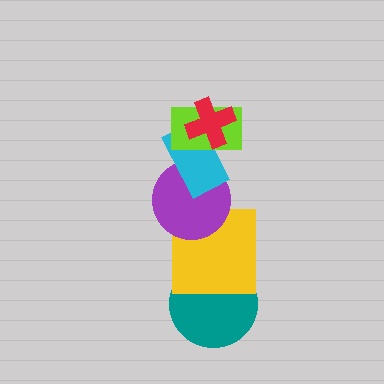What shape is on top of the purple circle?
The cyan rectangle is on top of the purple circle.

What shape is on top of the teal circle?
The yellow square is on top of the teal circle.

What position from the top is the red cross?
The red cross is 1st from the top.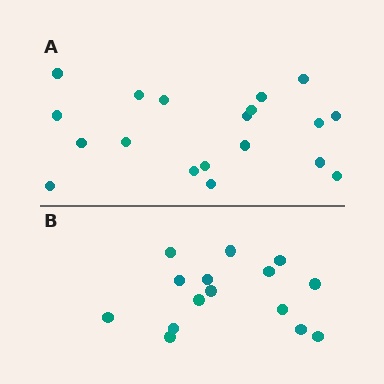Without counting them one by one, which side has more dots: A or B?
Region A (the top region) has more dots.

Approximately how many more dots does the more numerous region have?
Region A has about 4 more dots than region B.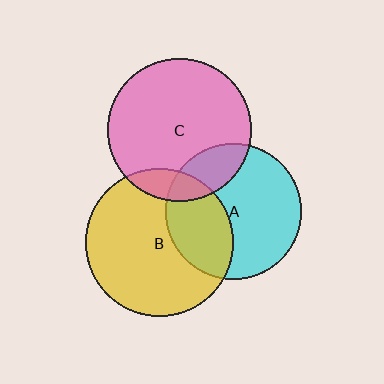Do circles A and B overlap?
Yes.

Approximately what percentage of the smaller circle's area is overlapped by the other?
Approximately 35%.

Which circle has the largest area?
Circle B (yellow).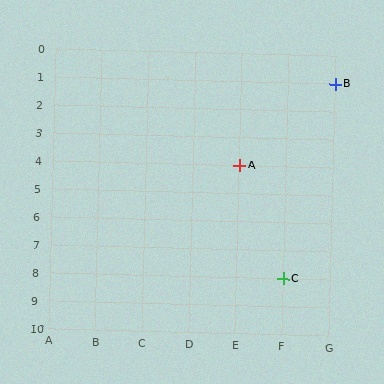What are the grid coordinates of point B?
Point B is at grid coordinates (G, 1).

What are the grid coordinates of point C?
Point C is at grid coordinates (F, 8).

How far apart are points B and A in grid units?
Points B and A are 2 columns and 3 rows apart (about 3.6 grid units diagonally).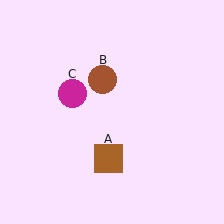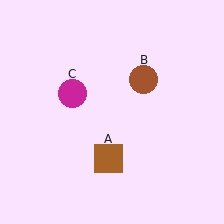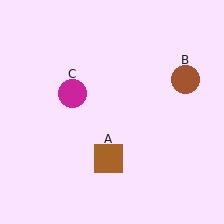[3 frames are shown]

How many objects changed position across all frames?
1 object changed position: brown circle (object B).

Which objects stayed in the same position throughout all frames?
Brown square (object A) and magenta circle (object C) remained stationary.